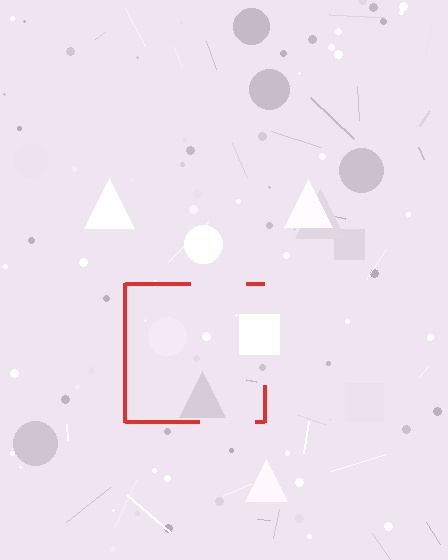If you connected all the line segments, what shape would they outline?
They would outline a square.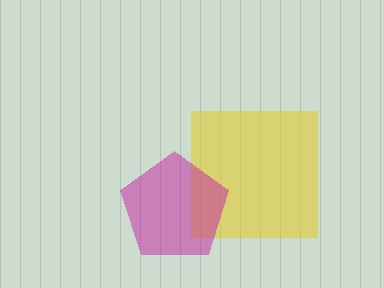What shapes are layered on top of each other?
The layered shapes are: a yellow square, a magenta pentagon.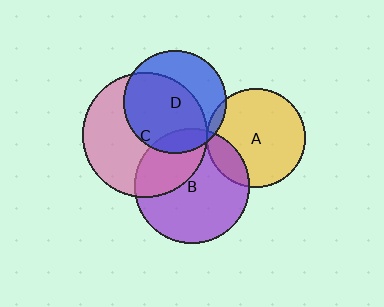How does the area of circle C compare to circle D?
Approximately 1.5 times.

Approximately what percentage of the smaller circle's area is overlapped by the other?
Approximately 60%.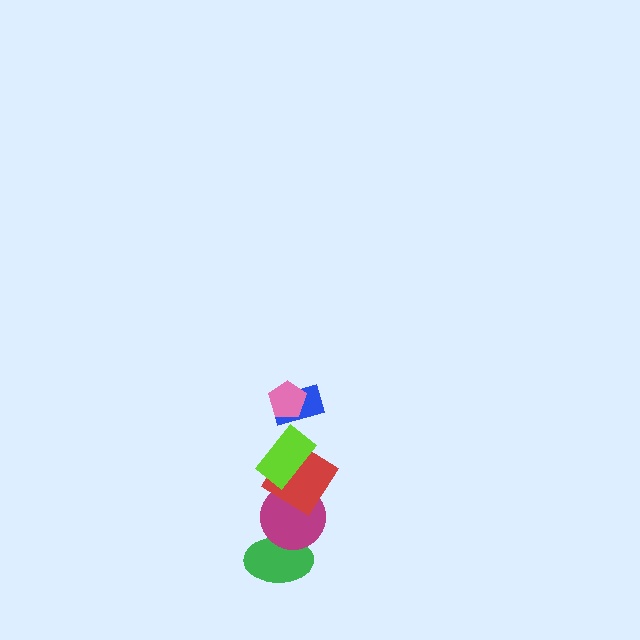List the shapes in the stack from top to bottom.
From top to bottom: the pink pentagon, the blue rectangle, the lime rectangle, the red diamond, the magenta circle, the green ellipse.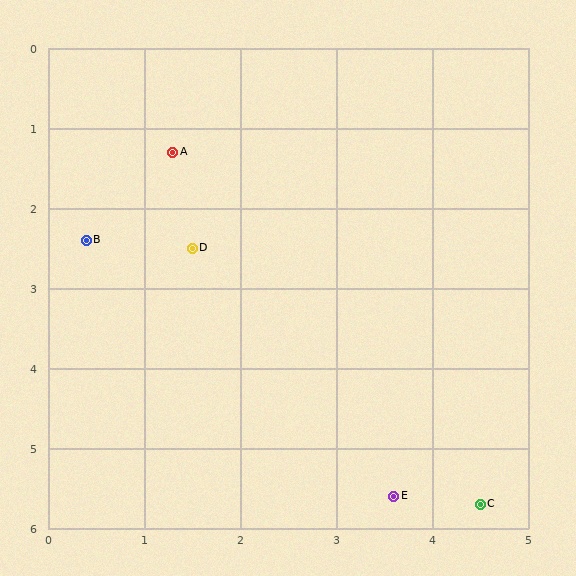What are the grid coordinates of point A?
Point A is at approximately (1.3, 1.3).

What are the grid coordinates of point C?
Point C is at approximately (4.5, 5.7).